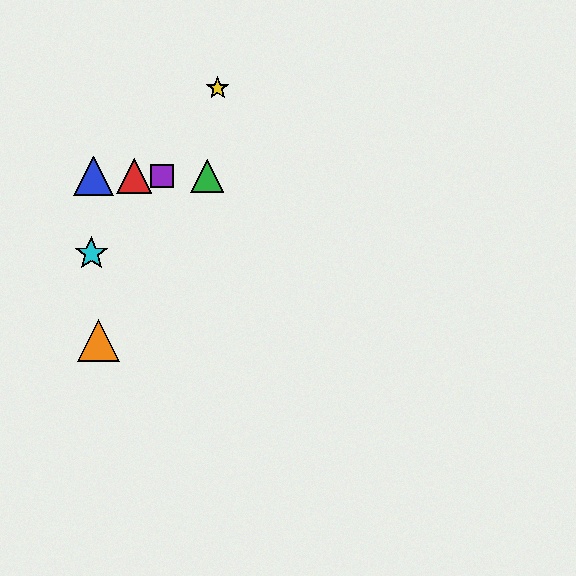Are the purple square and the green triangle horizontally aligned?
Yes, both are at y≈176.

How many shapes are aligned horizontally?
4 shapes (the red triangle, the blue triangle, the green triangle, the purple square) are aligned horizontally.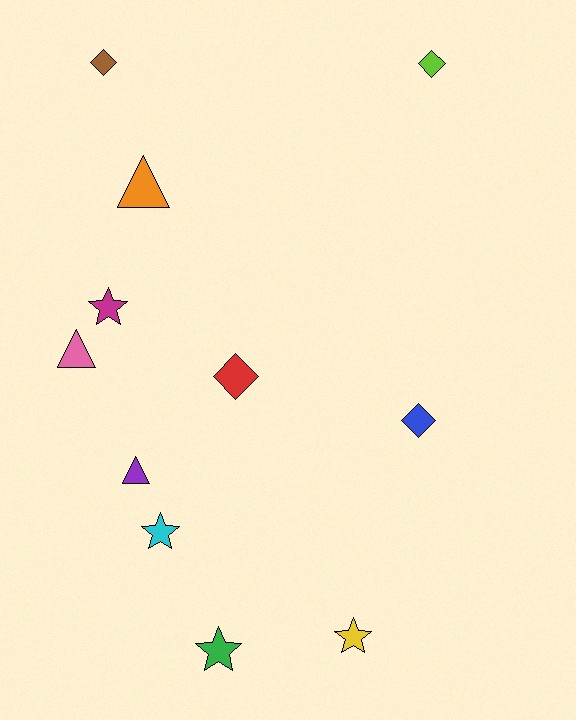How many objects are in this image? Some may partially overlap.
There are 11 objects.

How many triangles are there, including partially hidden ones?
There are 3 triangles.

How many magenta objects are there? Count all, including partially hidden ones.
There is 1 magenta object.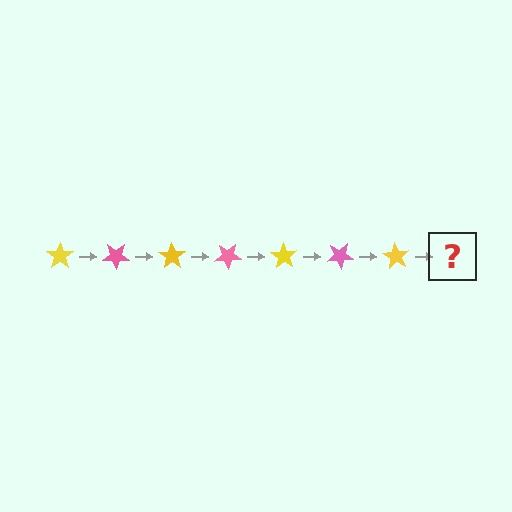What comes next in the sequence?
The next element should be a pink star, rotated 245 degrees from the start.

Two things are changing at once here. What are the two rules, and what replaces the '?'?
The two rules are that it rotates 35 degrees each step and the color cycles through yellow and pink. The '?' should be a pink star, rotated 245 degrees from the start.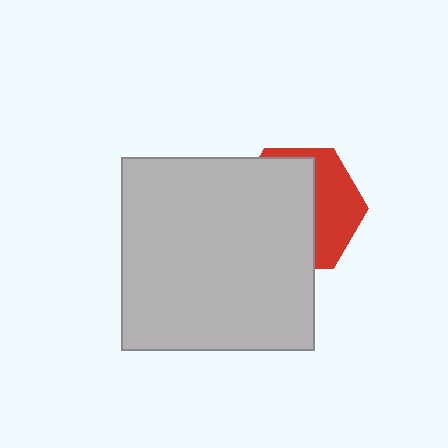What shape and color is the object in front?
The object in front is a light gray square.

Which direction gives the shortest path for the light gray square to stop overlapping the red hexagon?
Moving left gives the shortest separation.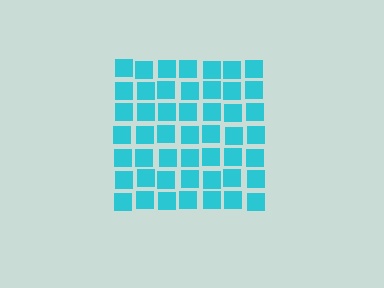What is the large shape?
The large shape is a square.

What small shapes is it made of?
It is made of small squares.